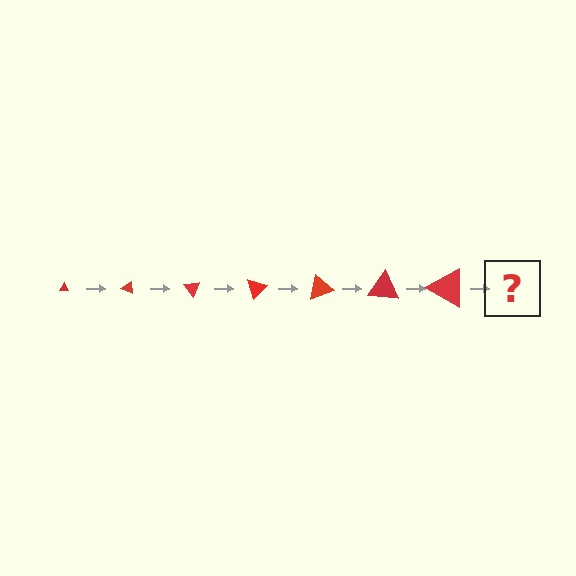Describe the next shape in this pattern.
It should be a triangle, larger than the previous one and rotated 175 degrees from the start.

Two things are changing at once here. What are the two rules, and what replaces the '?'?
The two rules are that the triangle grows larger each step and it rotates 25 degrees each step. The '?' should be a triangle, larger than the previous one and rotated 175 degrees from the start.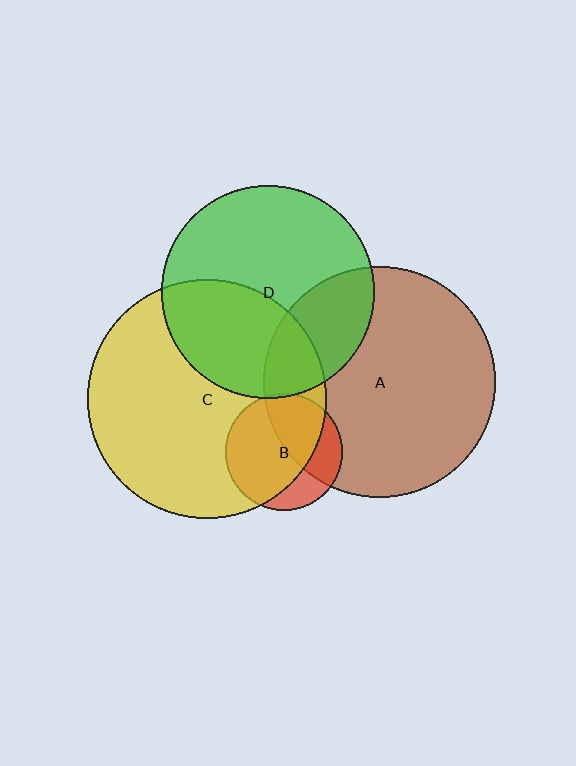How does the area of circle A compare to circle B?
Approximately 3.9 times.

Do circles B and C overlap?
Yes.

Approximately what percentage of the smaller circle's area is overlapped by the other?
Approximately 75%.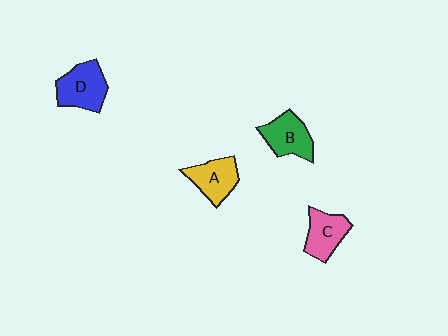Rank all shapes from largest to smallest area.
From largest to smallest: D (blue), B (green), A (yellow), C (pink).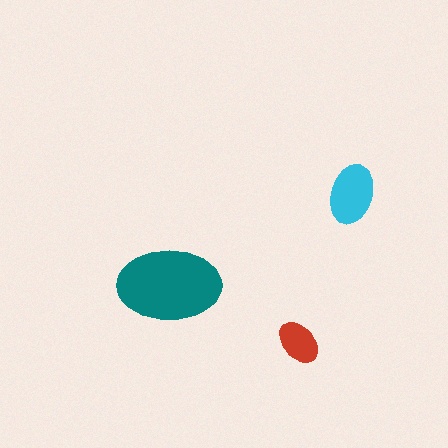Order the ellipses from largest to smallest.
the teal one, the cyan one, the red one.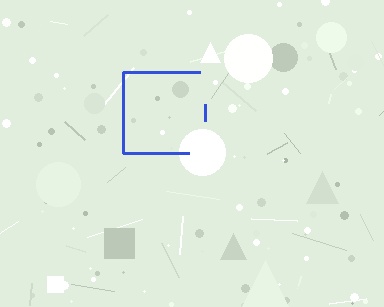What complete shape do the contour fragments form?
The contour fragments form a square.